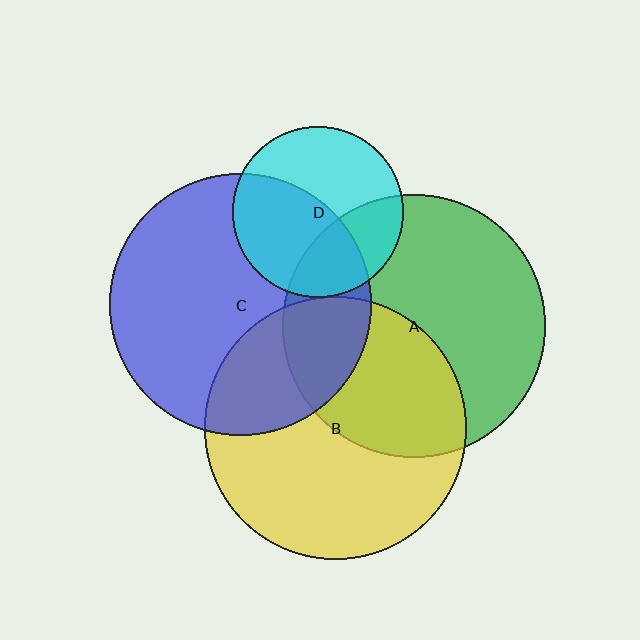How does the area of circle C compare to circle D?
Approximately 2.4 times.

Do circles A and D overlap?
Yes.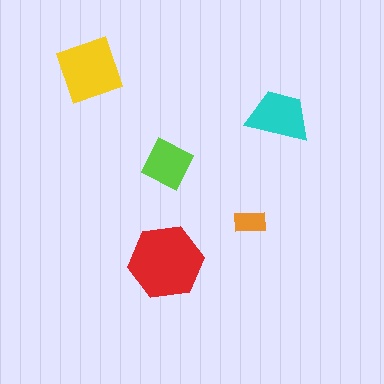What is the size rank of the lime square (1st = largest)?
4th.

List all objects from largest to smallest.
The red hexagon, the yellow diamond, the cyan trapezoid, the lime square, the orange rectangle.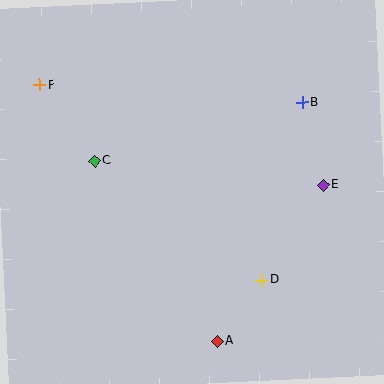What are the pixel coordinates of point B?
Point B is at (302, 103).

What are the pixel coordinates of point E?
Point E is at (323, 185).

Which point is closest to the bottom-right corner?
Point D is closest to the bottom-right corner.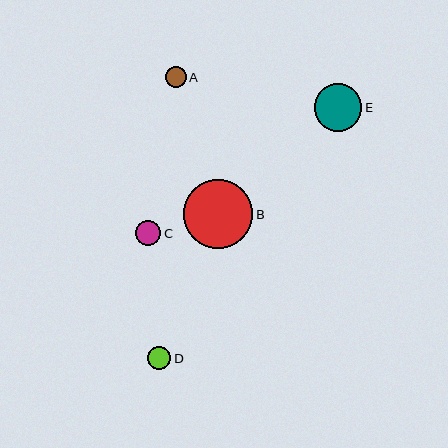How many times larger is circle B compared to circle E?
Circle B is approximately 1.4 times the size of circle E.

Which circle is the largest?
Circle B is the largest with a size of approximately 69 pixels.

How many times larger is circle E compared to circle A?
Circle E is approximately 2.4 times the size of circle A.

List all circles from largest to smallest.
From largest to smallest: B, E, C, D, A.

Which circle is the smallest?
Circle A is the smallest with a size of approximately 20 pixels.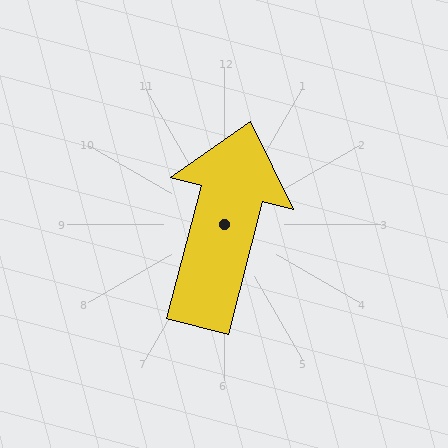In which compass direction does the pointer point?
North.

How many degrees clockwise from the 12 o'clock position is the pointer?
Approximately 14 degrees.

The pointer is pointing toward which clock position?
Roughly 12 o'clock.